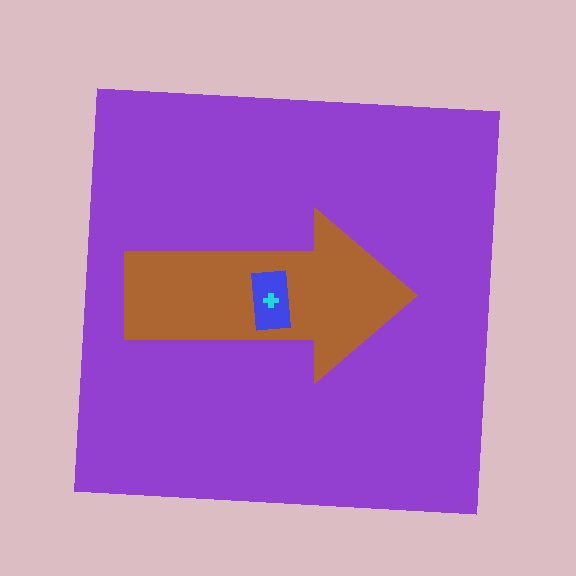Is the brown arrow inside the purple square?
Yes.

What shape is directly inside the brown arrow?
The blue rectangle.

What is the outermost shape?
The purple square.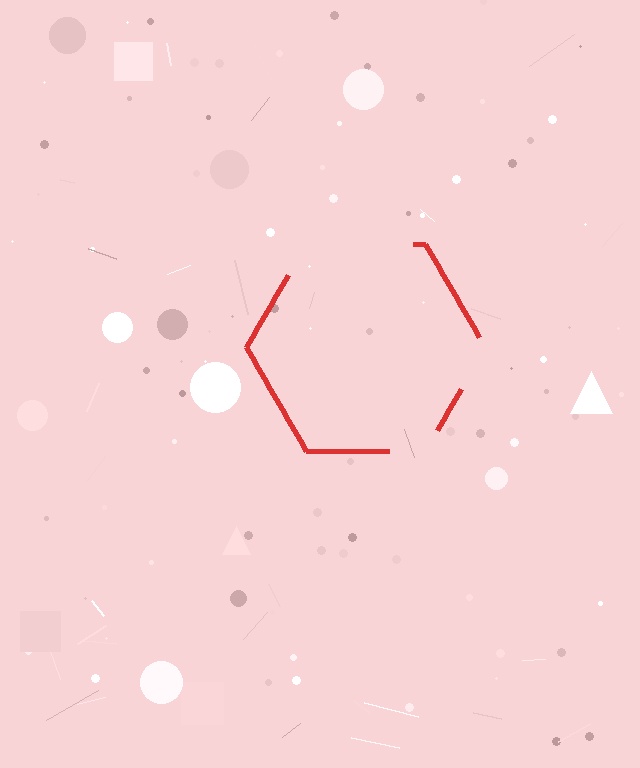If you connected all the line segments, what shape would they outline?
They would outline a hexagon.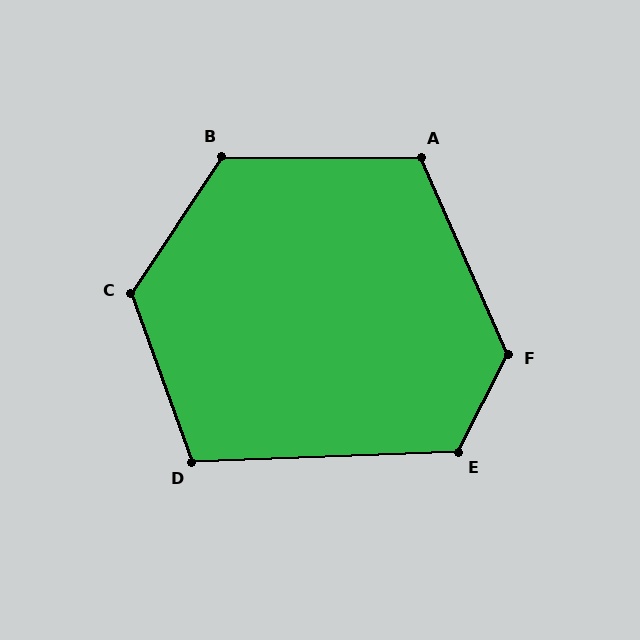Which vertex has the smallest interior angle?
D, at approximately 108 degrees.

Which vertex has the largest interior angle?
F, at approximately 129 degrees.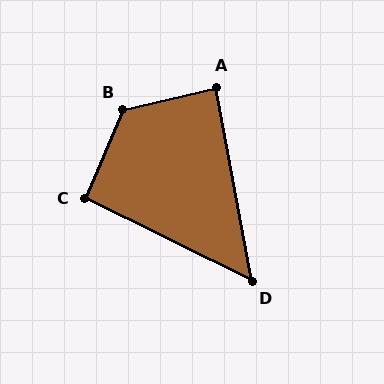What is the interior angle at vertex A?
Approximately 87 degrees (approximately right).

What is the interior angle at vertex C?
Approximately 93 degrees (approximately right).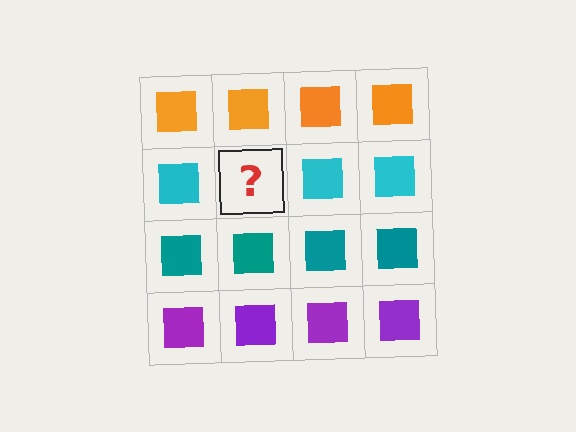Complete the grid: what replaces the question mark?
The question mark should be replaced with a cyan square.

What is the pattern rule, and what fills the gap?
The rule is that each row has a consistent color. The gap should be filled with a cyan square.